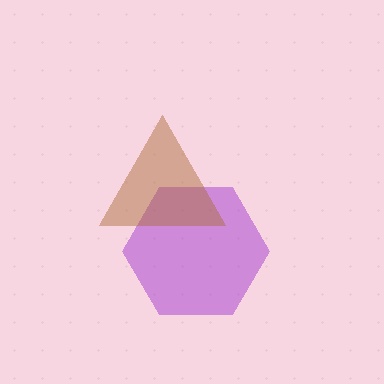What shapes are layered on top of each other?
The layered shapes are: a purple hexagon, a brown triangle.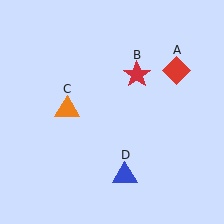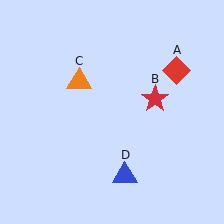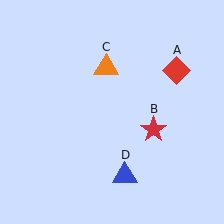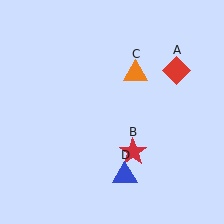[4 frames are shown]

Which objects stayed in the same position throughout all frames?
Red diamond (object A) and blue triangle (object D) remained stationary.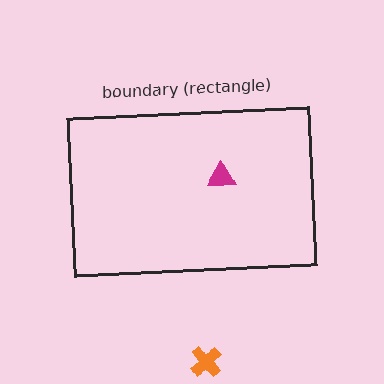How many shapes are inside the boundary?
1 inside, 1 outside.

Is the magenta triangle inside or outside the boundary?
Inside.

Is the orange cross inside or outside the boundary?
Outside.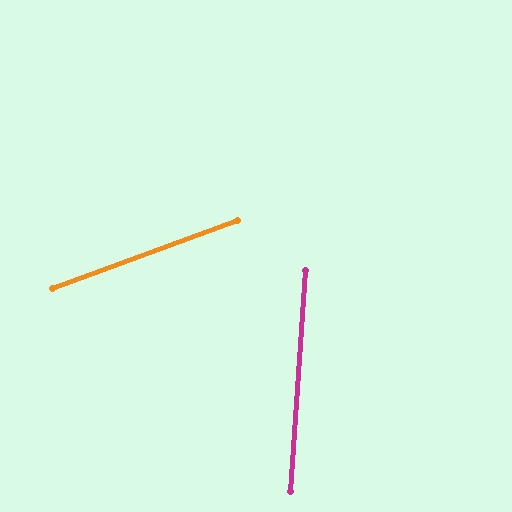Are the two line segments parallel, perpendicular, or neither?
Neither parallel nor perpendicular — they differ by about 66°.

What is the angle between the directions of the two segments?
Approximately 66 degrees.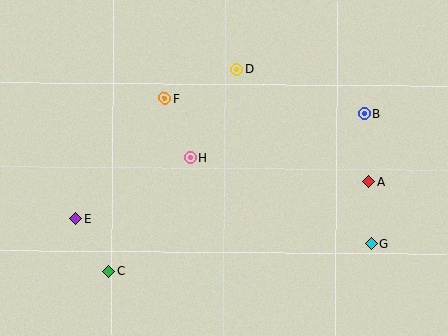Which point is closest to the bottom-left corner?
Point C is closest to the bottom-left corner.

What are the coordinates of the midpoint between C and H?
The midpoint between C and H is at (150, 214).